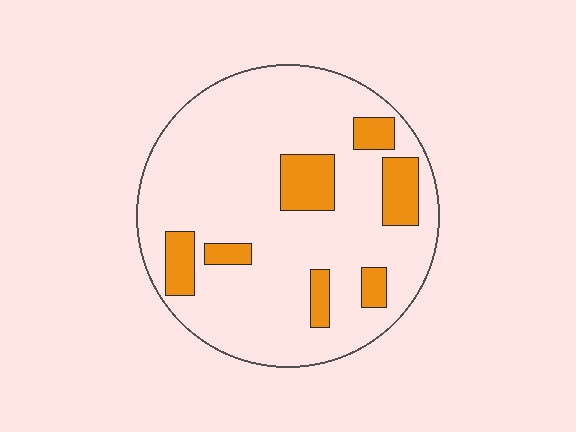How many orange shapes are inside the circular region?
7.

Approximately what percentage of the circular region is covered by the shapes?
Approximately 15%.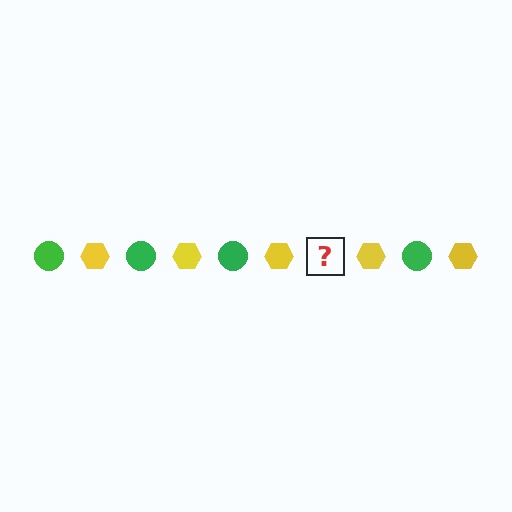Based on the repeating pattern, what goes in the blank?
The blank should be a green circle.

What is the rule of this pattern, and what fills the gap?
The rule is that the pattern alternates between green circle and yellow hexagon. The gap should be filled with a green circle.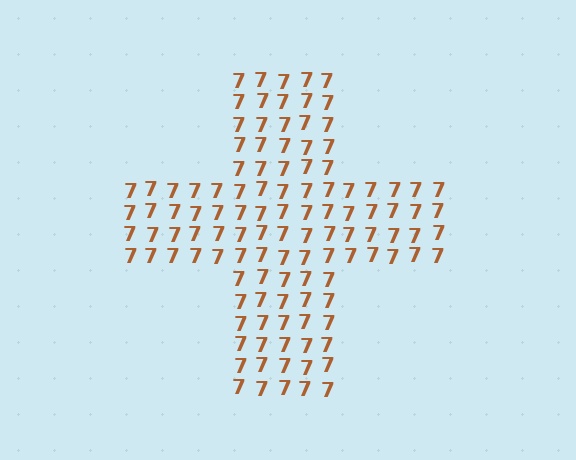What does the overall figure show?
The overall figure shows a cross.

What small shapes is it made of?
It is made of small digit 7's.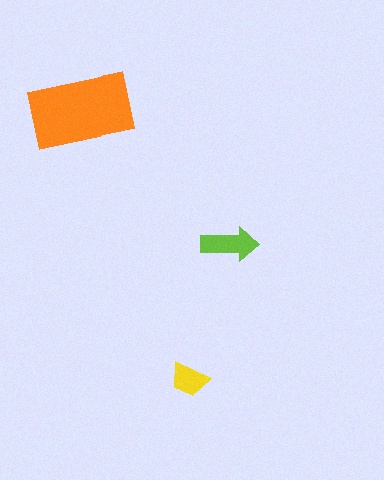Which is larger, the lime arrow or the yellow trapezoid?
The lime arrow.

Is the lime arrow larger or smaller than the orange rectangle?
Smaller.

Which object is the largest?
The orange rectangle.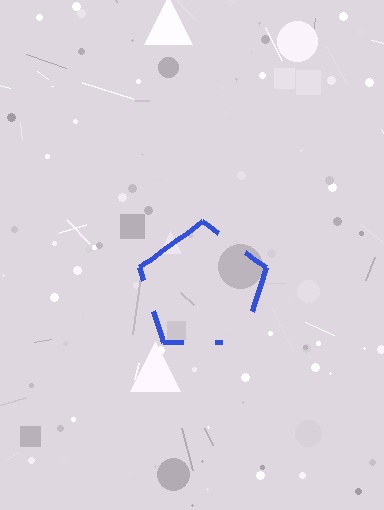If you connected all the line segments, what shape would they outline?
They would outline a pentagon.